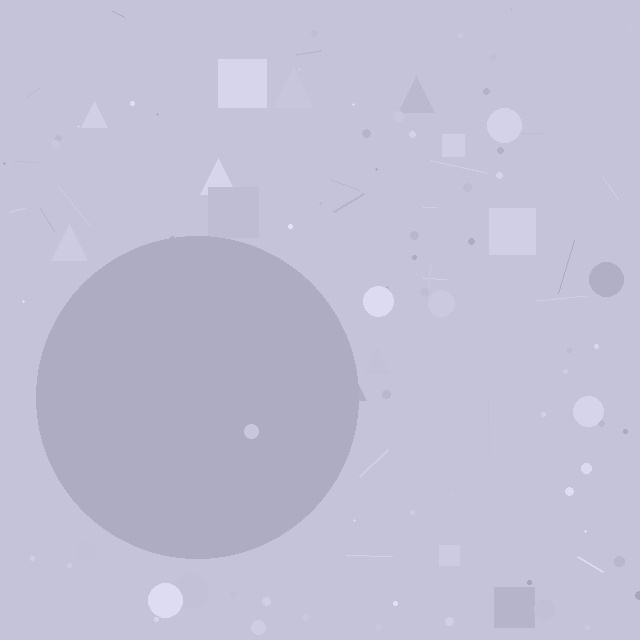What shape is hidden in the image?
A circle is hidden in the image.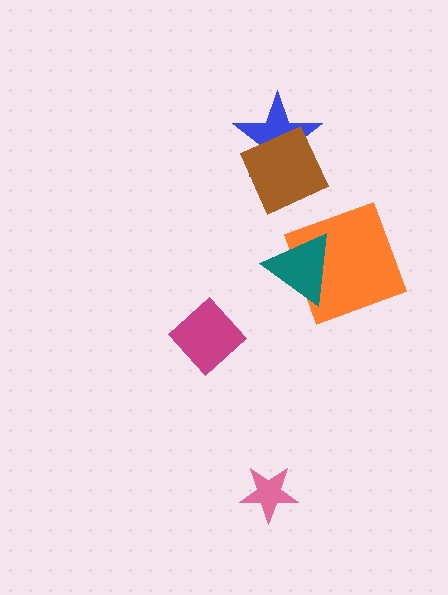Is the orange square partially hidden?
Yes, it is partially covered by another shape.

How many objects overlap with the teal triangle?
1 object overlaps with the teal triangle.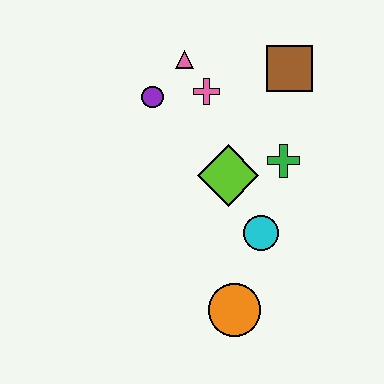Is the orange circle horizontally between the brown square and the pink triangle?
Yes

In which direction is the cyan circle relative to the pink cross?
The cyan circle is below the pink cross.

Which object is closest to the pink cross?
The pink triangle is closest to the pink cross.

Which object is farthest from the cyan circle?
The pink triangle is farthest from the cyan circle.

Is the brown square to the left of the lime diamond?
No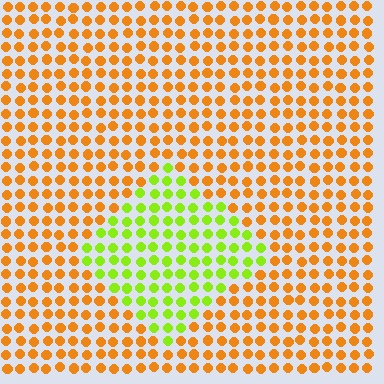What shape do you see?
I see a diamond.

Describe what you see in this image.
The image is filled with small orange elements in a uniform arrangement. A diamond-shaped region is visible where the elements are tinted to a slightly different hue, forming a subtle color boundary.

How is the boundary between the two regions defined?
The boundary is defined purely by a slight shift in hue (about 56 degrees). Spacing, size, and orientation are identical on both sides.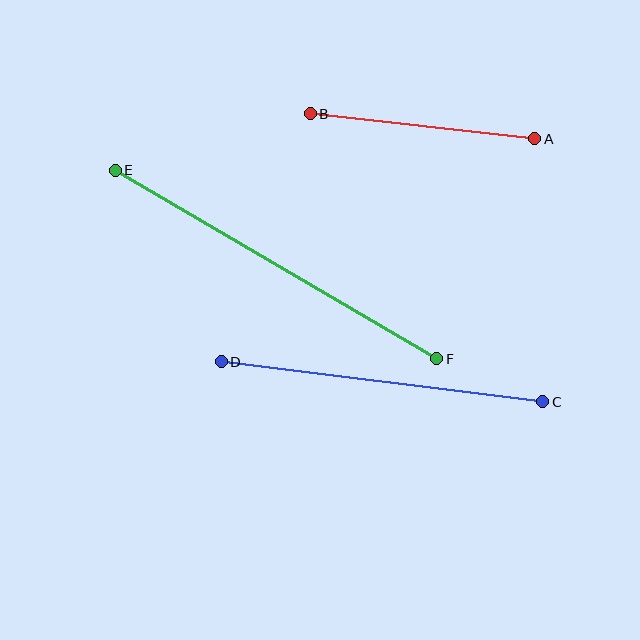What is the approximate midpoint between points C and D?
The midpoint is at approximately (382, 382) pixels.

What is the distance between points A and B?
The distance is approximately 226 pixels.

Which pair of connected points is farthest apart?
Points E and F are farthest apart.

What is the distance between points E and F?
The distance is approximately 373 pixels.